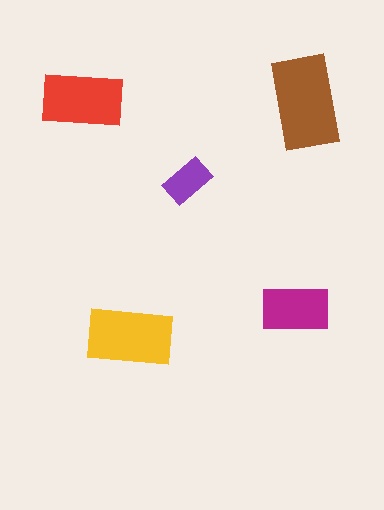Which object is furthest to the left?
The red rectangle is leftmost.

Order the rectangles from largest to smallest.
the brown one, the yellow one, the red one, the magenta one, the purple one.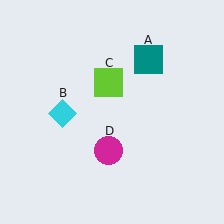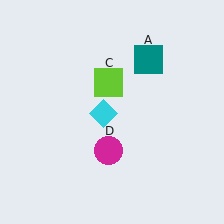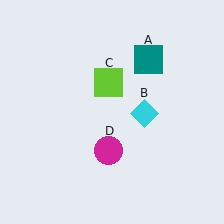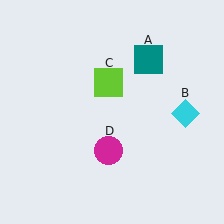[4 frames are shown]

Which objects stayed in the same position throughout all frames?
Teal square (object A) and lime square (object C) and magenta circle (object D) remained stationary.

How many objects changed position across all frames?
1 object changed position: cyan diamond (object B).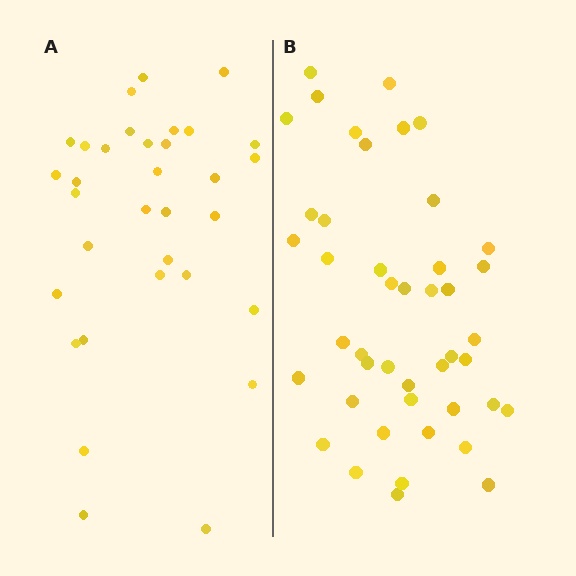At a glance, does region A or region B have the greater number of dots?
Region B (the right region) has more dots.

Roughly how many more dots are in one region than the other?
Region B has roughly 12 or so more dots than region A.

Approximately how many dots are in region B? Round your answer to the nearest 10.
About 40 dots. (The exact count is 44, which rounds to 40.)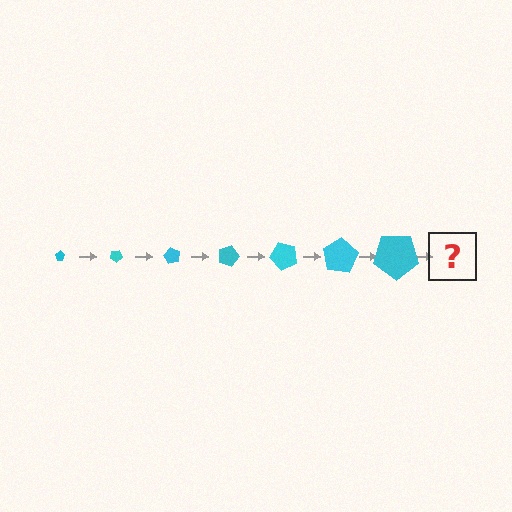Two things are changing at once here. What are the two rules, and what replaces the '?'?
The two rules are that the pentagon grows larger each step and it rotates 30 degrees each step. The '?' should be a pentagon, larger than the previous one and rotated 210 degrees from the start.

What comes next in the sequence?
The next element should be a pentagon, larger than the previous one and rotated 210 degrees from the start.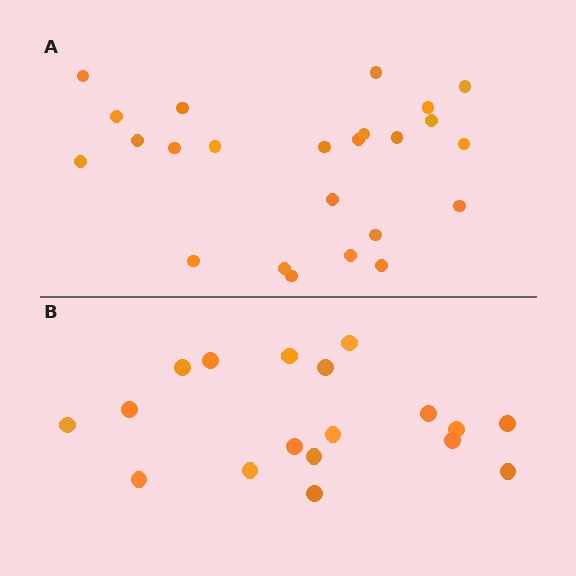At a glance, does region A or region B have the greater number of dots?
Region A (the top region) has more dots.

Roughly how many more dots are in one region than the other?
Region A has about 6 more dots than region B.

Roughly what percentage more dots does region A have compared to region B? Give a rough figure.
About 35% more.